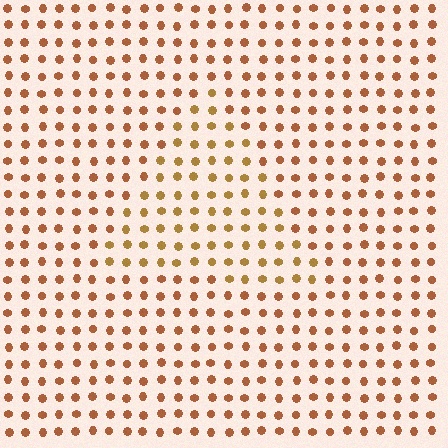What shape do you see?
I see a triangle.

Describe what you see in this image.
The image is filled with small brown elements in a uniform arrangement. A triangle-shaped region is visible where the elements are tinted to a slightly different hue, forming a subtle color boundary.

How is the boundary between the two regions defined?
The boundary is defined purely by a slight shift in hue (about 20 degrees). Spacing, size, and orientation are identical on both sides.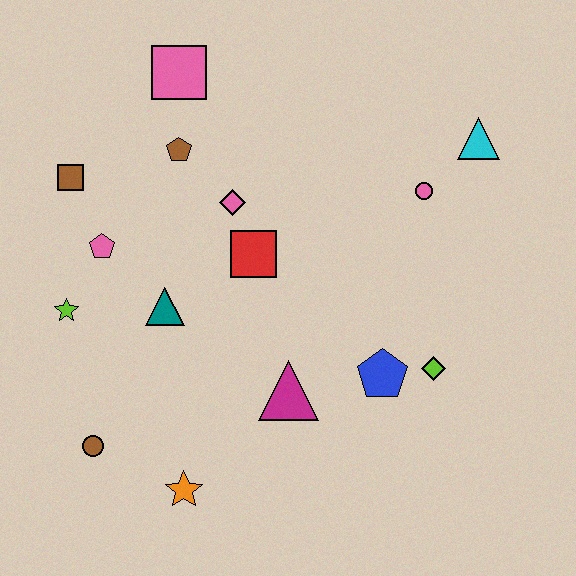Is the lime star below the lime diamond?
No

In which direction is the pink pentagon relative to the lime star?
The pink pentagon is above the lime star.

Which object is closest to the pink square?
The brown pentagon is closest to the pink square.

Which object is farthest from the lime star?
The cyan triangle is farthest from the lime star.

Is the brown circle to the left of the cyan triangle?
Yes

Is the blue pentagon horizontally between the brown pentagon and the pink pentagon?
No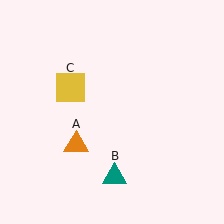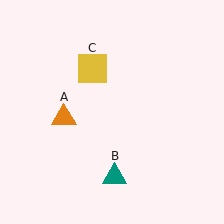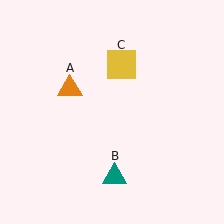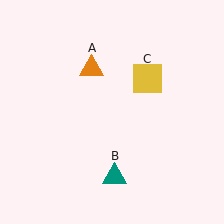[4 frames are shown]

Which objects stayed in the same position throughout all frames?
Teal triangle (object B) remained stationary.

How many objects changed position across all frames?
2 objects changed position: orange triangle (object A), yellow square (object C).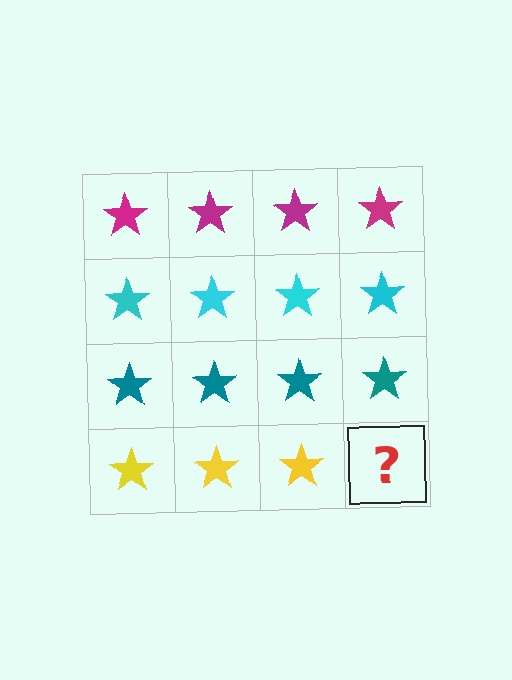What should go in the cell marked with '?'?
The missing cell should contain a yellow star.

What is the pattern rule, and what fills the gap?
The rule is that each row has a consistent color. The gap should be filled with a yellow star.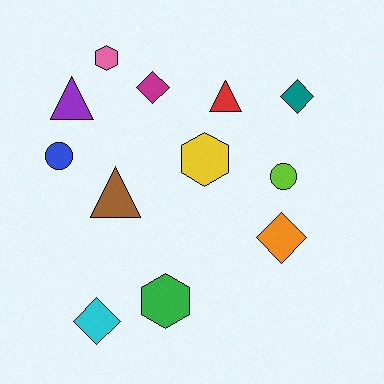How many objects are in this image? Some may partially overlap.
There are 12 objects.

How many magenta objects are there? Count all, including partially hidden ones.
There is 1 magenta object.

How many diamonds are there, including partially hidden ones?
There are 4 diamonds.